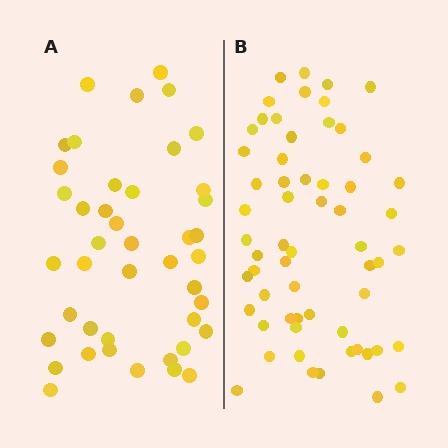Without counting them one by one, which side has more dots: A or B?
Region B (the right region) has more dots.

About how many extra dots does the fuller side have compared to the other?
Region B has approximately 15 more dots than region A.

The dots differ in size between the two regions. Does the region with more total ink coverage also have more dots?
No. Region A has more total ink coverage because its dots are larger, but region B actually contains more individual dots. Total area can be misleading — the number of items is what matters here.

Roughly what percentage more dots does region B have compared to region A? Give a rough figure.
About 40% more.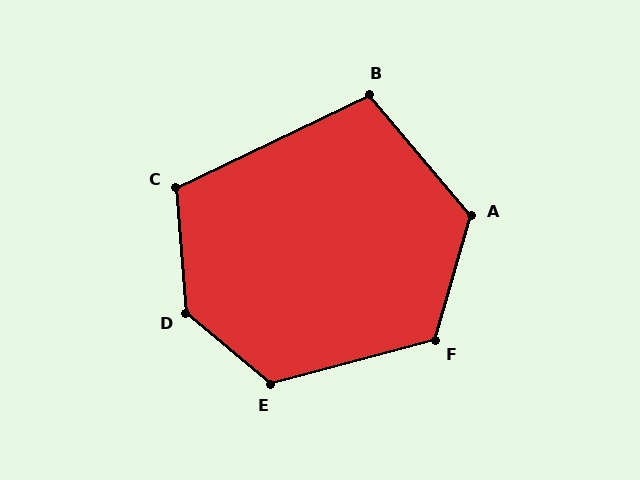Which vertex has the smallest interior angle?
B, at approximately 104 degrees.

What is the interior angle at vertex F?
Approximately 121 degrees (obtuse).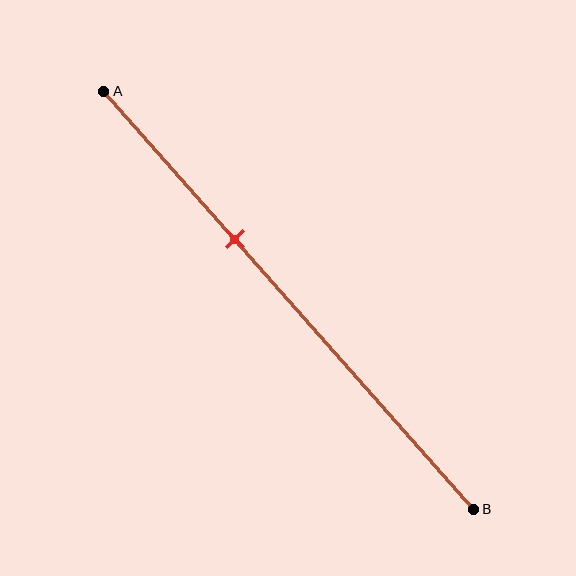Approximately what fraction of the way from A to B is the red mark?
The red mark is approximately 35% of the way from A to B.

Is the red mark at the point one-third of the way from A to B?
Yes, the mark is approximately at the one-third point.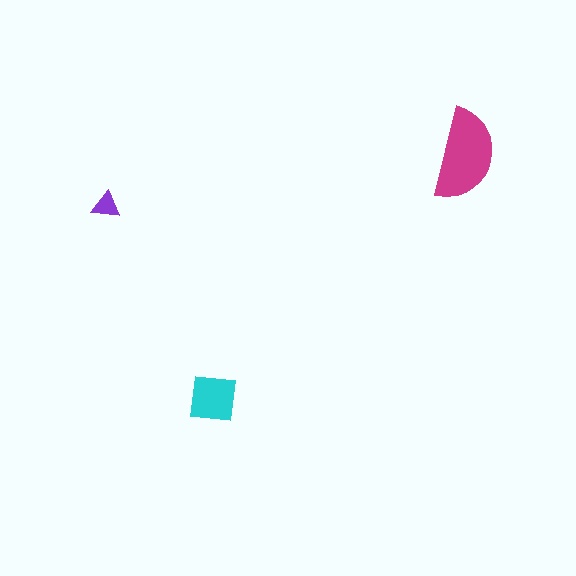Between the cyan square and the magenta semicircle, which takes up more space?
The magenta semicircle.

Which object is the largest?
The magenta semicircle.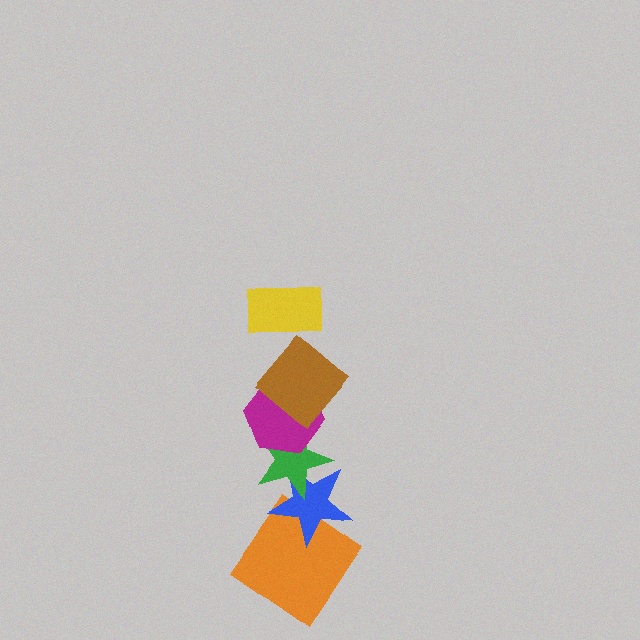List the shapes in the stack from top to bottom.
From top to bottom: the yellow rectangle, the brown diamond, the magenta hexagon, the green star, the blue star, the orange diamond.